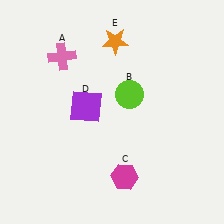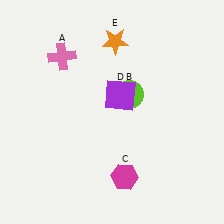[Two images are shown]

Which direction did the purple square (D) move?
The purple square (D) moved right.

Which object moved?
The purple square (D) moved right.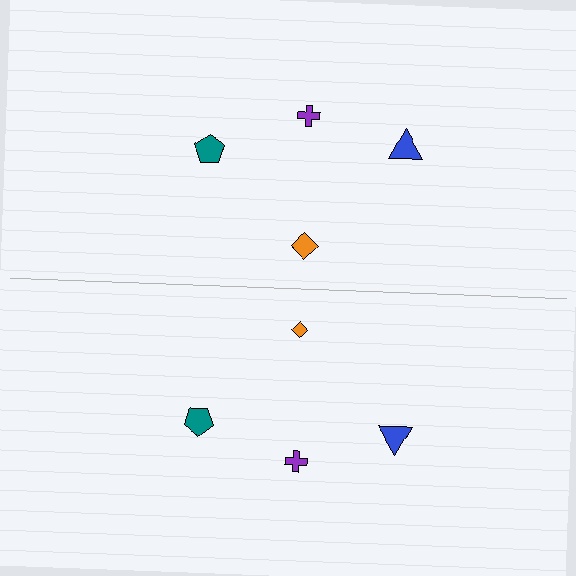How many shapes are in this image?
There are 8 shapes in this image.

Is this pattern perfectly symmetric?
No, the pattern is not perfectly symmetric. The orange diamond on the bottom side has a different size than its mirror counterpart.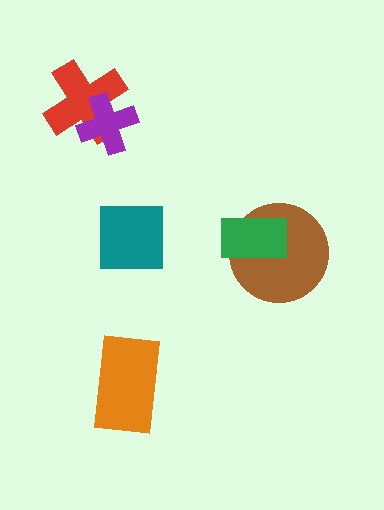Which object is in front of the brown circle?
The green rectangle is in front of the brown circle.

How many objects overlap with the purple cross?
1 object overlaps with the purple cross.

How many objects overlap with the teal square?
0 objects overlap with the teal square.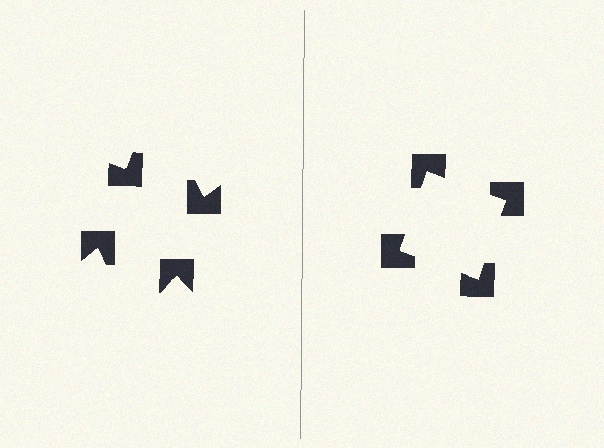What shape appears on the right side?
An illusory square.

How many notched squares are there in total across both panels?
8 — 4 on each side.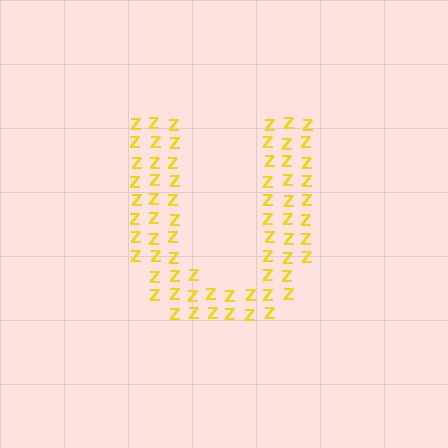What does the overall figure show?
The overall figure shows the letter U.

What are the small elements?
The small elements are letter Z's.